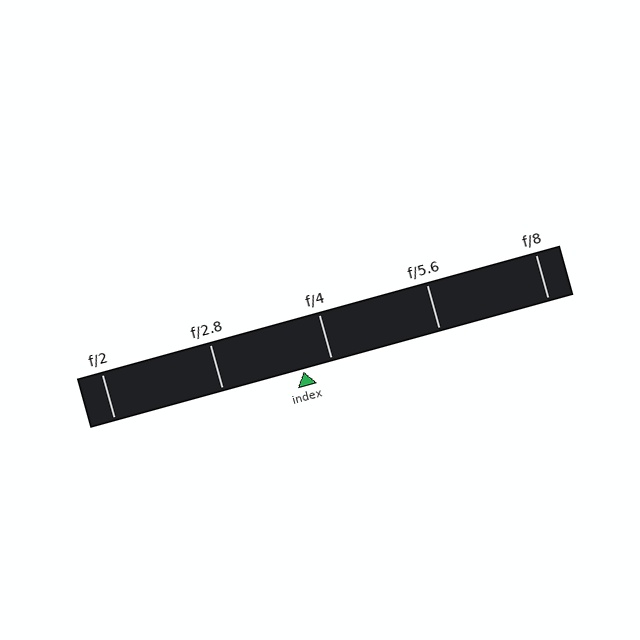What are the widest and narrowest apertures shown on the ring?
The widest aperture shown is f/2 and the narrowest is f/8.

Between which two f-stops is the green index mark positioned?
The index mark is between f/2.8 and f/4.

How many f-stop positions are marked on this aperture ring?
There are 5 f-stop positions marked.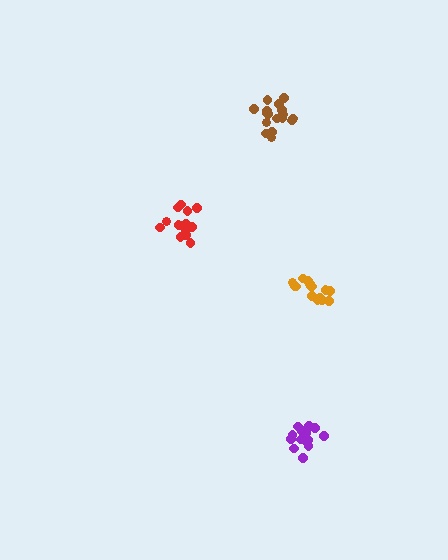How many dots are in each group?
Group 1: 14 dots, Group 2: 17 dots, Group 3: 14 dots, Group 4: 16 dots (61 total).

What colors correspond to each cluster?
The clusters are colored: purple, brown, red, orange.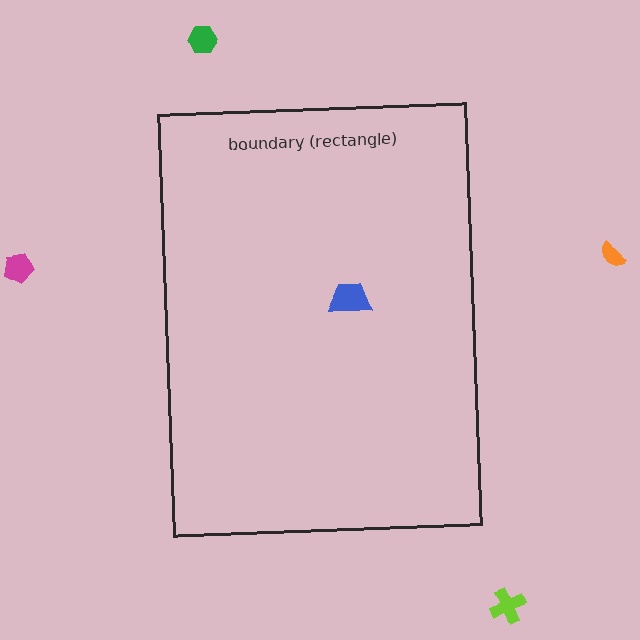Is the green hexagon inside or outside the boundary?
Outside.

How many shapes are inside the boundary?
1 inside, 4 outside.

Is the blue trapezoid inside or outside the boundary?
Inside.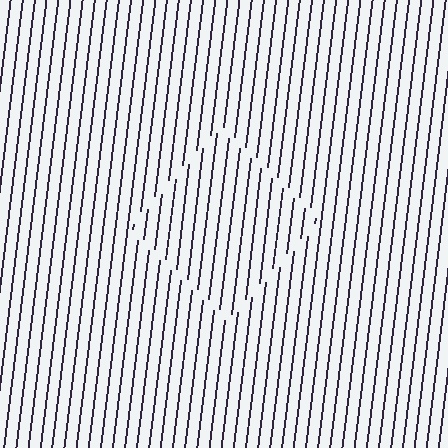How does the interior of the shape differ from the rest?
The interior of the shape contains the same grating, shifted by half a period — the contour is defined by the phase discontinuity where line-ends from the inner and outer gratings abut.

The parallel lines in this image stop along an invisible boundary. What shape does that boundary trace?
An illusory square. The interior of the shape contains the same grating, shifted by half a period — the contour is defined by the phase discontinuity where line-ends from the inner and outer gratings abut.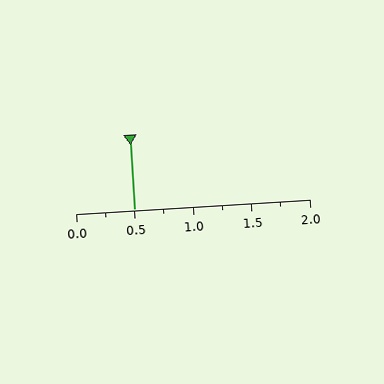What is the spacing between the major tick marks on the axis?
The major ticks are spaced 0.5 apart.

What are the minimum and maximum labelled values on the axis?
The axis runs from 0.0 to 2.0.